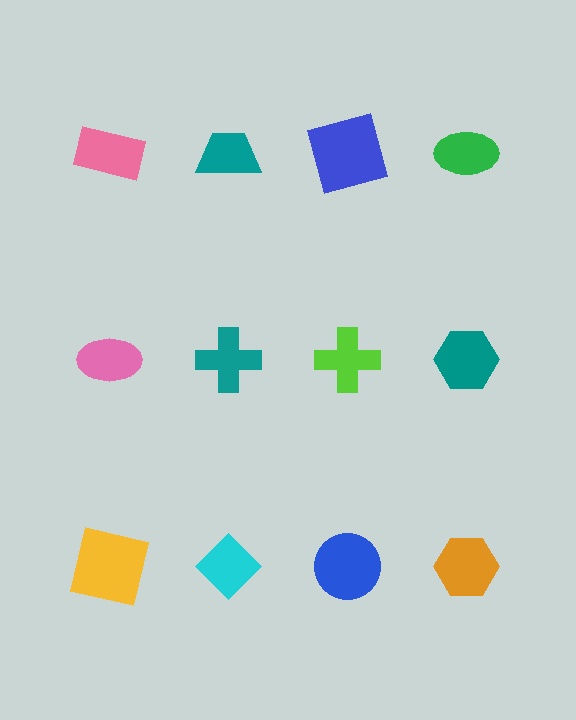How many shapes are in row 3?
4 shapes.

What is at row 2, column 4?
A teal hexagon.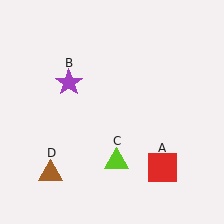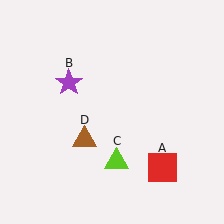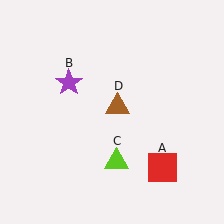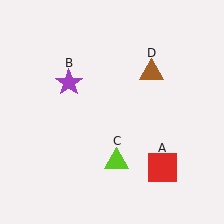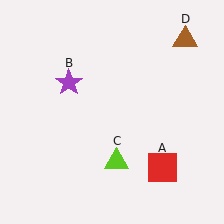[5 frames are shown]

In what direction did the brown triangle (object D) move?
The brown triangle (object D) moved up and to the right.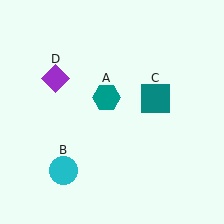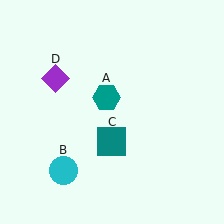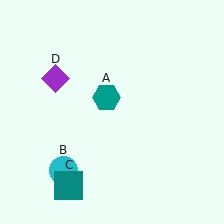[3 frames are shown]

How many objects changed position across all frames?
1 object changed position: teal square (object C).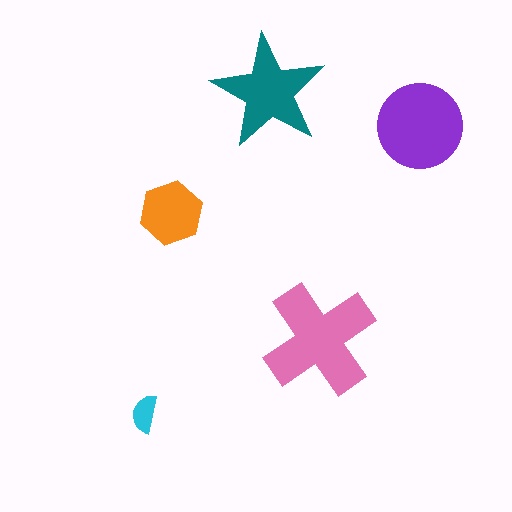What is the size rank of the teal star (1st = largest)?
3rd.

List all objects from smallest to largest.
The cyan semicircle, the orange hexagon, the teal star, the purple circle, the pink cross.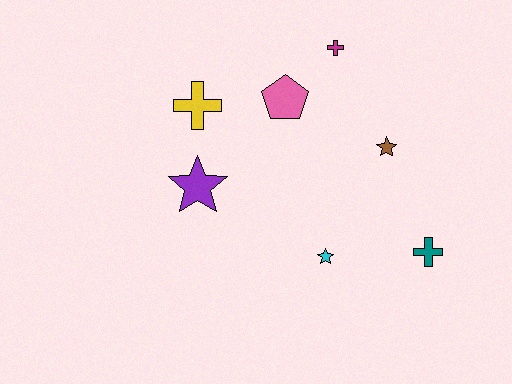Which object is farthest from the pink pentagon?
The teal cross is farthest from the pink pentagon.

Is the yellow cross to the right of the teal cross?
No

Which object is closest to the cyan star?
The teal cross is closest to the cyan star.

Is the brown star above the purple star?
Yes